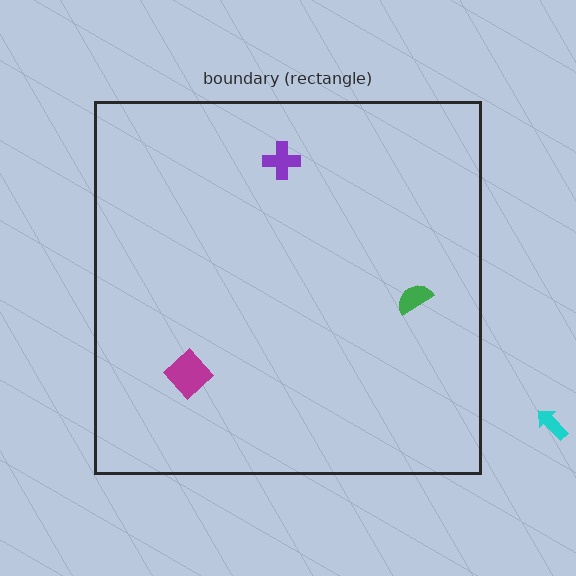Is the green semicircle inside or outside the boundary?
Inside.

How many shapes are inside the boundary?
3 inside, 1 outside.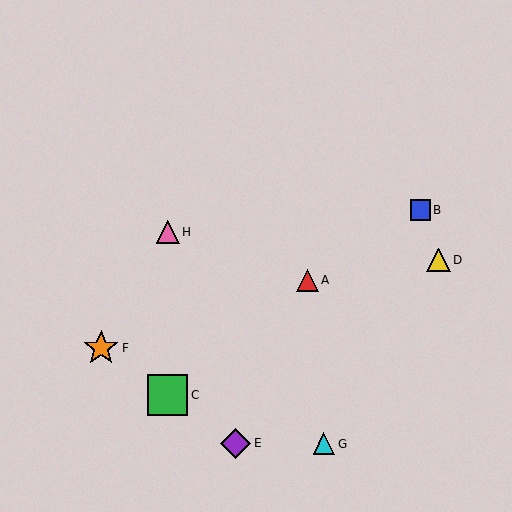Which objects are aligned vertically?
Objects C, H are aligned vertically.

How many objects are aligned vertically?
2 objects (C, H) are aligned vertically.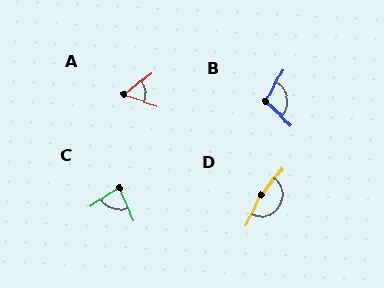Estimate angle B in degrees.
Approximately 105 degrees.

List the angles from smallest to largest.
A (56°), C (79°), B (105°), D (167°).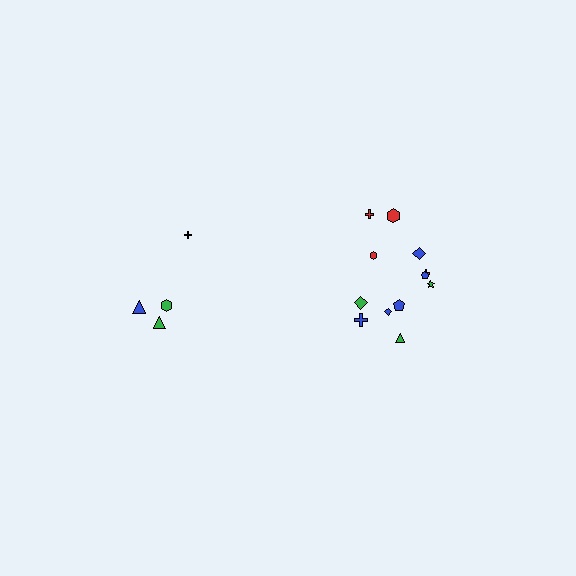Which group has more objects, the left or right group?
The right group.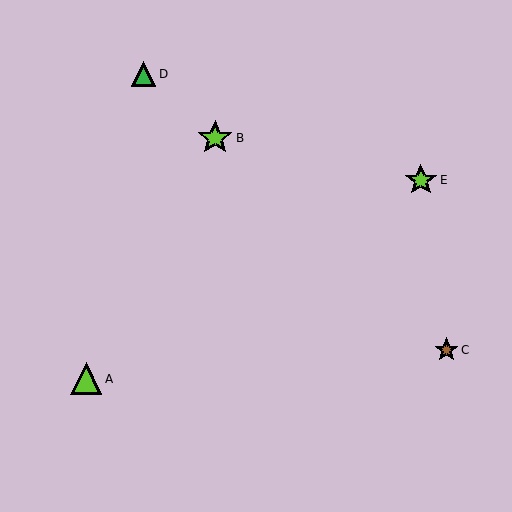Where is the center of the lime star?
The center of the lime star is at (215, 138).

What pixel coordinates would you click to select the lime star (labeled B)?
Click at (215, 138) to select the lime star B.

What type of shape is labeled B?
Shape B is a lime star.